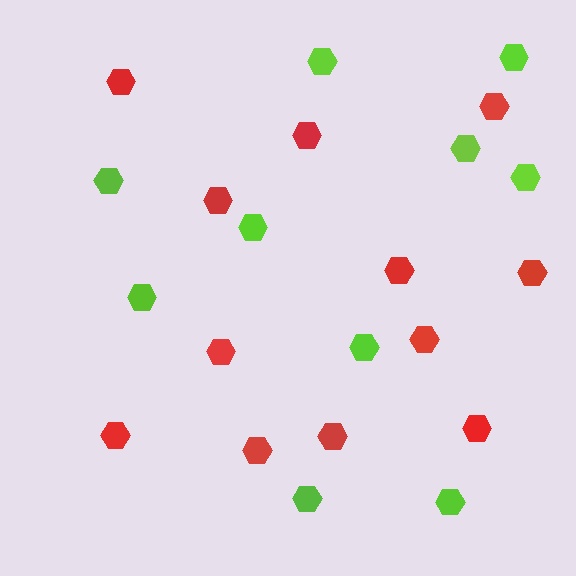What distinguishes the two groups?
There are 2 groups: one group of red hexagons (12) and one group of lime hexagons (10).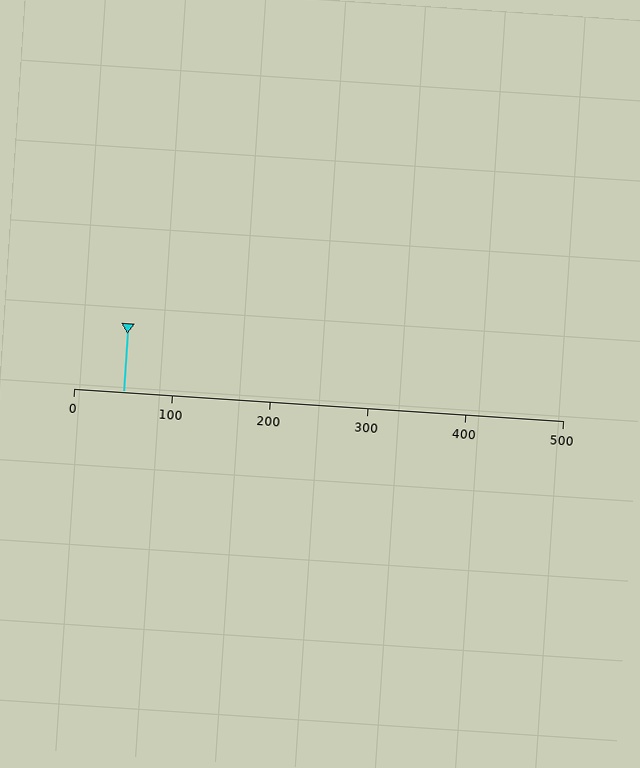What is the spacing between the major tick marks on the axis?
The major ticks are spaced 100 apart.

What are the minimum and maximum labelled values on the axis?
The axis runs from 0 to 500.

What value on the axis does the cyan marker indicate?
The marker indicates approximately 50.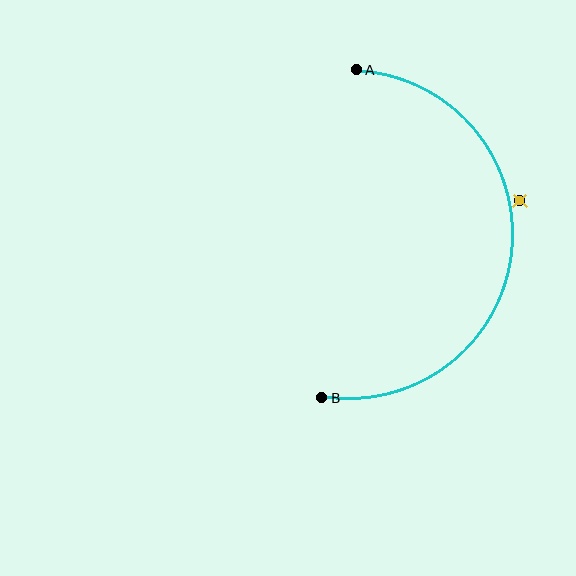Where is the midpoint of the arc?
The arc midpoint is the point on the curve farthest from the straight line joining A and B. It sits to the right of that line.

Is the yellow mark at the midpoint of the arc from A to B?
No — the yellow mark does not lie on the arc at all. It sits slightly outside the curve.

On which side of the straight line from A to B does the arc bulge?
The arc bulges to the right of the straight line connecting A and B.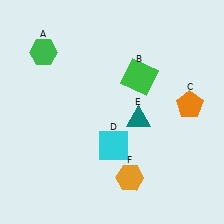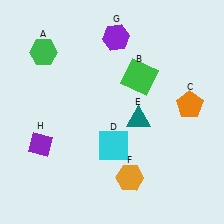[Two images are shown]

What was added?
A purple hexagon (G), a purple diamond (H) were added in Image 2.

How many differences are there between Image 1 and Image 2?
There are 2 differences between the two images.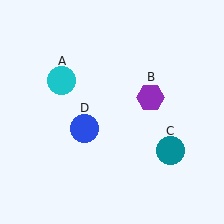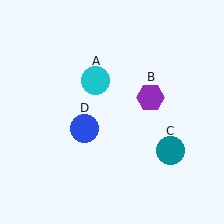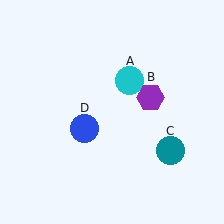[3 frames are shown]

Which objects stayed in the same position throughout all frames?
Purple hexagon (object B) and teal circle (object C) and blue circle (object D) remained stationary.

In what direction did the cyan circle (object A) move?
The cyan circle (object A) moved right.